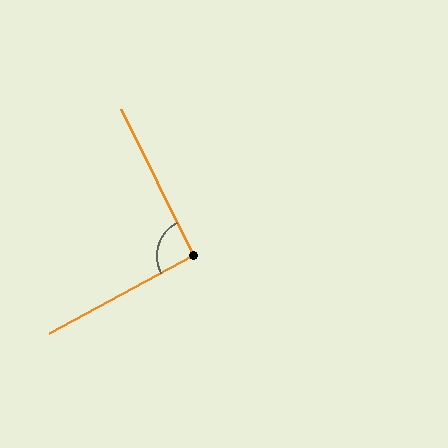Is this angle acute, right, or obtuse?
It is approximately a right angle.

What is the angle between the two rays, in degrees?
Approximately 92 degrees.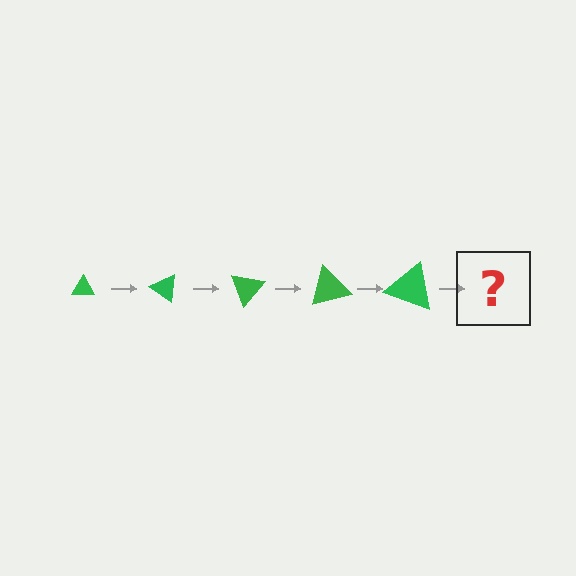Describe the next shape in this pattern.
It should be a triangle, larger than the previous one and rotated 175 degrees from the start.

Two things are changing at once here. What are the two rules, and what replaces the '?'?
The two rules are that the triangle grows larger each step and it rotates 35 degrees each step. The '?' should be a triangle, larger than the previous one and rotated 175 degrees from the start.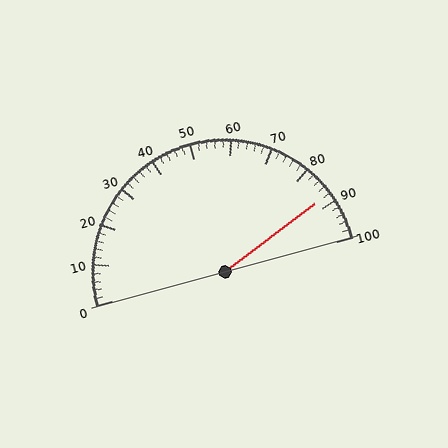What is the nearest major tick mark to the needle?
The nearest major tick mark is 90.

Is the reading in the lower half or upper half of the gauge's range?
The reading is in the upper half of the range (0 to 100).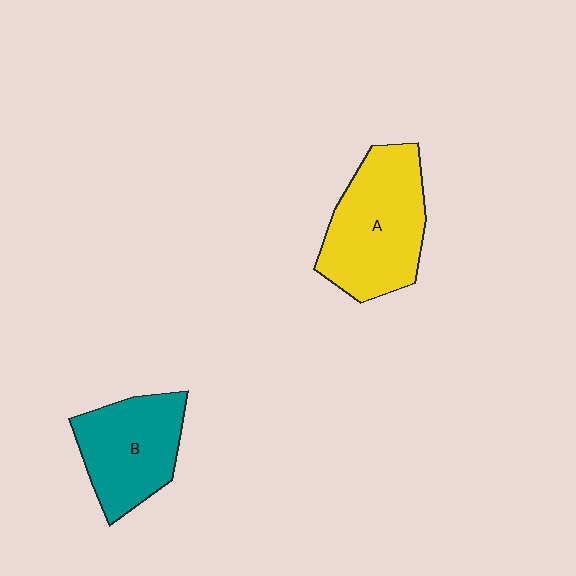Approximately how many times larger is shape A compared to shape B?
Approximately 1.3 times.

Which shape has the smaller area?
Shape B (teal).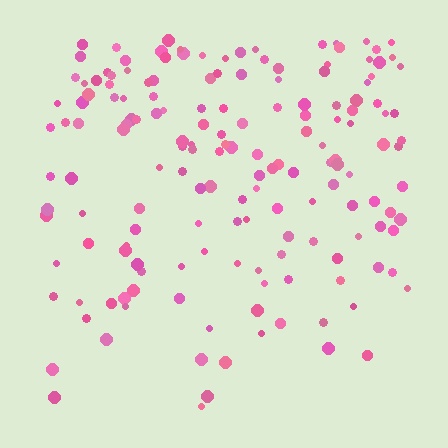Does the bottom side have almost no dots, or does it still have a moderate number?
Still a moderate number, just noticeably fewer than the top.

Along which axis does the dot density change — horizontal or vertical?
Vertical.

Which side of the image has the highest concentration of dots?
The top.